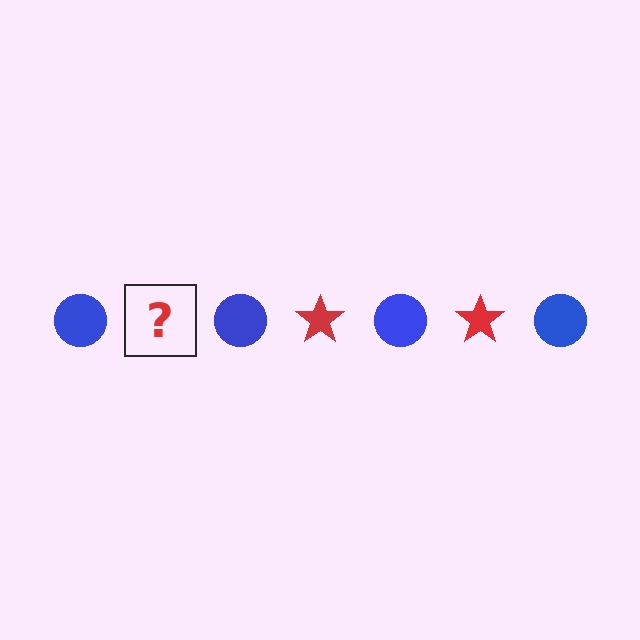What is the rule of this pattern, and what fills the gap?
The rule is that the pattern alternates between blue circle and red star. The gap should be filled with a red star.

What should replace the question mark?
The question mark should be replaced with a red star.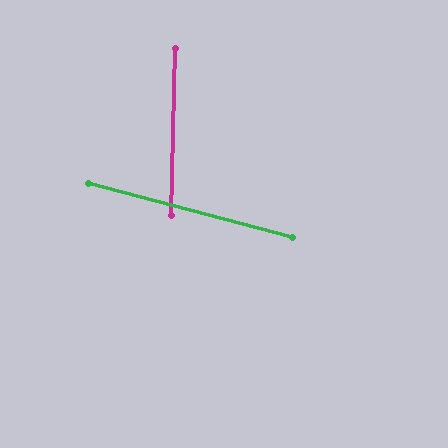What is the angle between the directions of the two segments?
Approximately 77 degrees.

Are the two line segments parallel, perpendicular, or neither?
Neither parallel nor perpendicular — they differ by about 77°.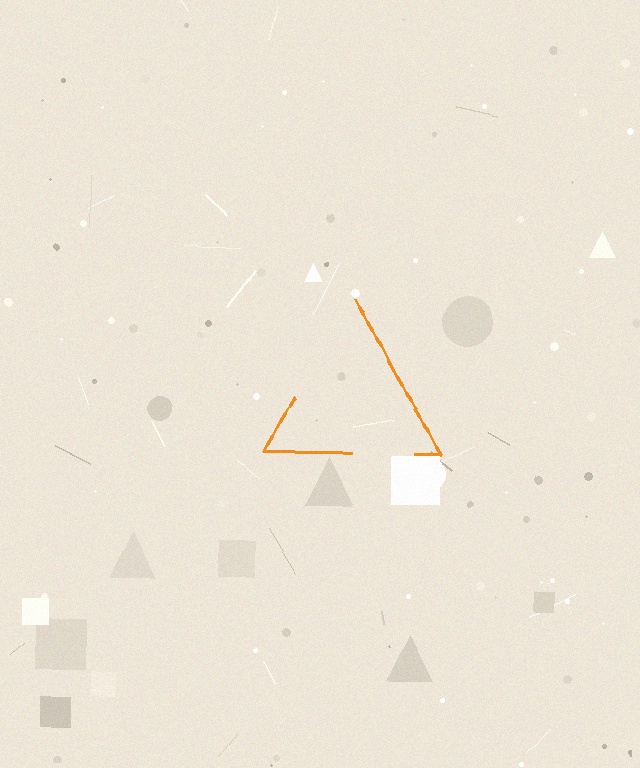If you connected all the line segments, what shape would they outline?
They would outline a triangle.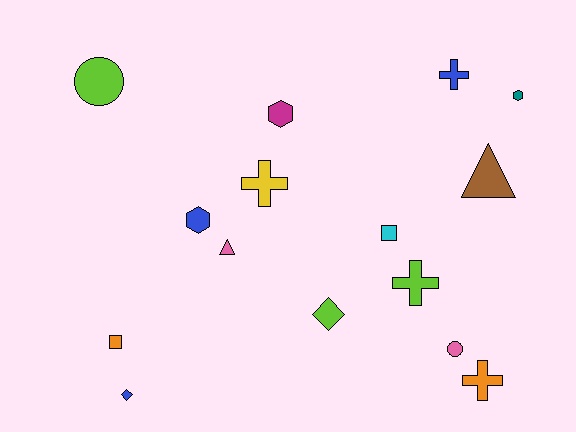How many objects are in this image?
There are 15 objects.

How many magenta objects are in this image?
There is 1 magenta object.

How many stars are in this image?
There are no stars.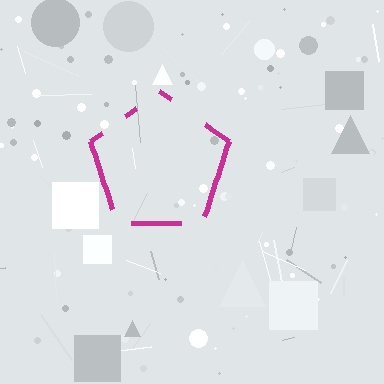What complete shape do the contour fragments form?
The contour fragments form a pentagon.